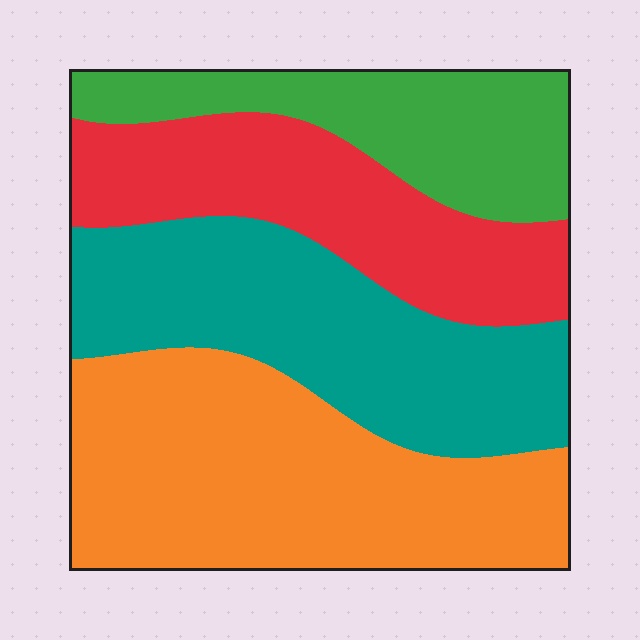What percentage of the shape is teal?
Teal covers roughly 25% of the shape.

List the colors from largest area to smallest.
From largest to smallest: orange, teal, red, green.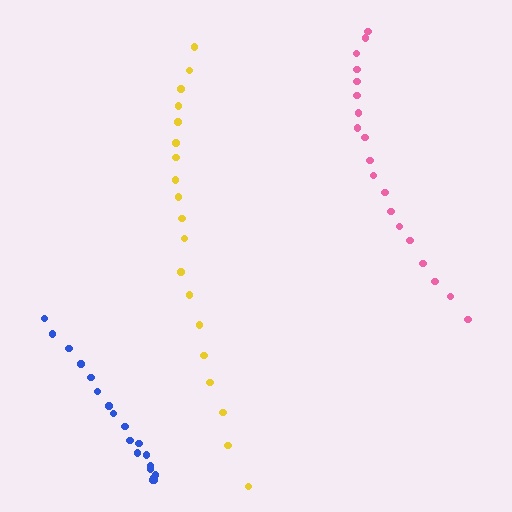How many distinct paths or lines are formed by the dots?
There are 3 distinct paths.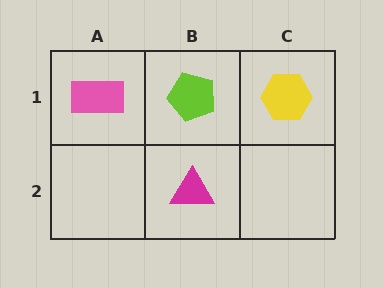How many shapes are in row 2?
1 shape.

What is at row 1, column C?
A yellow hexagon.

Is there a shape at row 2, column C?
No, that cell is empty.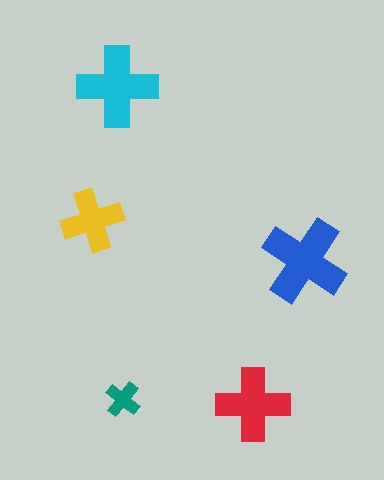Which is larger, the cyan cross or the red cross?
The cyan one.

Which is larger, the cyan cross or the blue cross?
The blue one.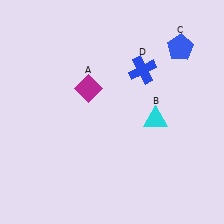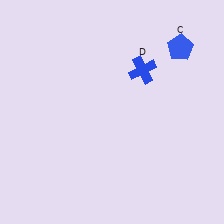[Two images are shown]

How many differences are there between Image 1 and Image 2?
There are 2 differences between the two images.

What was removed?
The magenta diamond (A), the cyan triangle (B) were removed in Image 2.